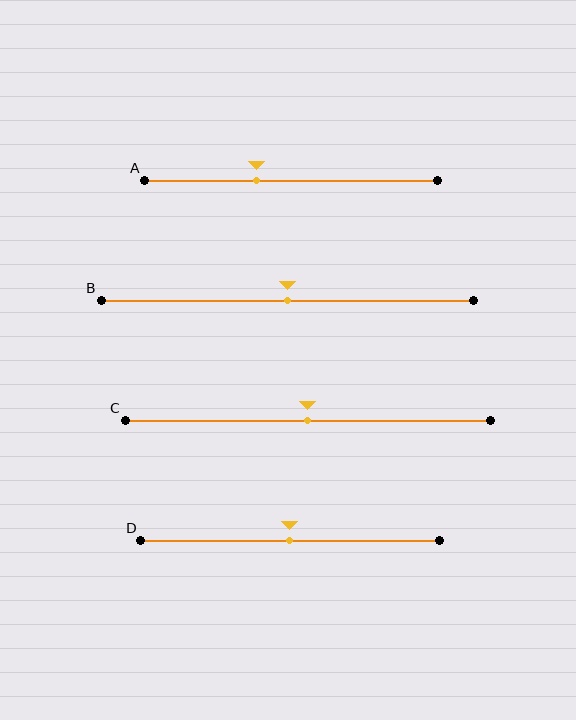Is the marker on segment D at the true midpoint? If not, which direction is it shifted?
Yes, the marker on segment D is at the true midpoint.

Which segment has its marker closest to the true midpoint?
Segment B has its marker closest to the true midpoint.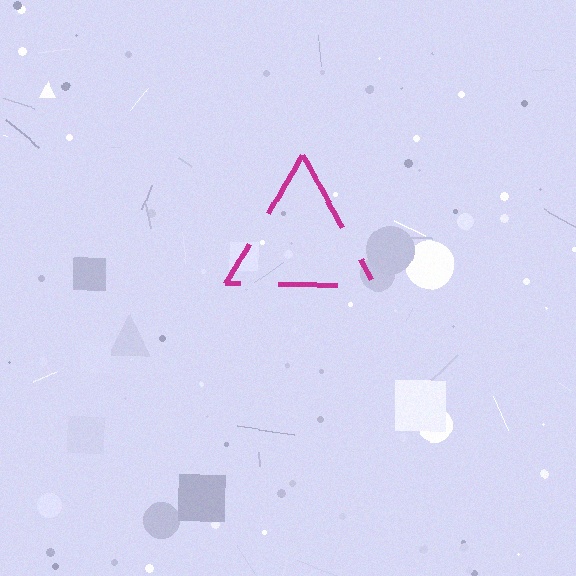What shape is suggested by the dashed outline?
The dashed outline suggests a triangle.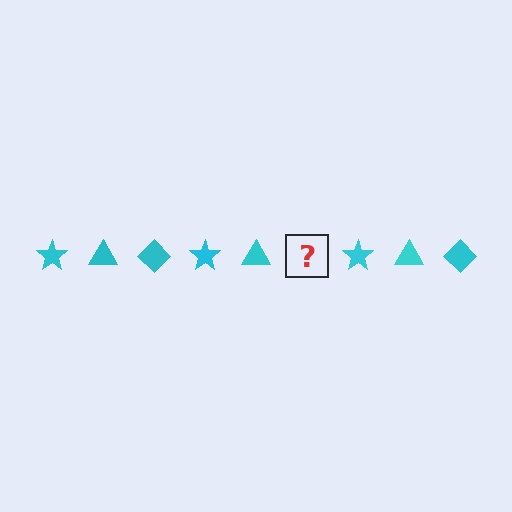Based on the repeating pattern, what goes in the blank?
The blank should be a cyan diamond.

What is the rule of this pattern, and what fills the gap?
The rule is that the pattern cycles through star, triangle, diamond shapes in cyan. The gap should be filled with a cyan diamond.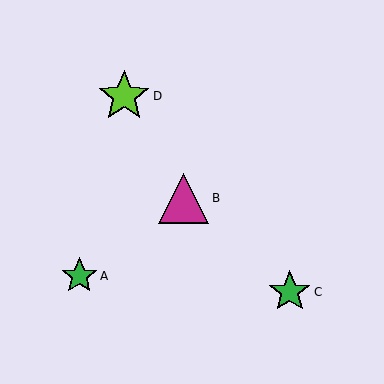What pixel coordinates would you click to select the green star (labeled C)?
Click at (290, 292) to select the green star C.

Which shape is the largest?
The lime star (labeled D) is the largest.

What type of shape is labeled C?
Shape C is a green star.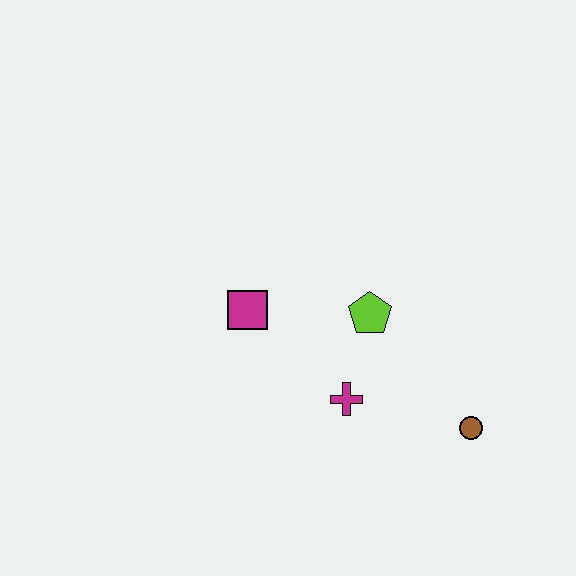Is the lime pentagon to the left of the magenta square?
No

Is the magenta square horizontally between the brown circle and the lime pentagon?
No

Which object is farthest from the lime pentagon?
The brown circle is farthest from the lime pentagon.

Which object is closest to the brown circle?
The magenta cross is closest to the brown circle.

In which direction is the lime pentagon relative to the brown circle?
The lime pentagon is above the brown circle.